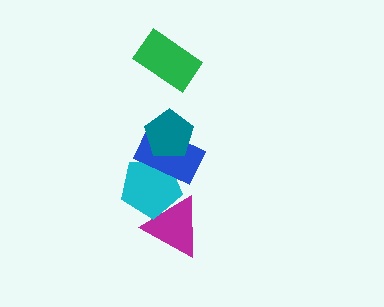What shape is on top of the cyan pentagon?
The blue rectangle is on top of the cyan pentagon.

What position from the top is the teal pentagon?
The teal pentagon is 2nd from the top.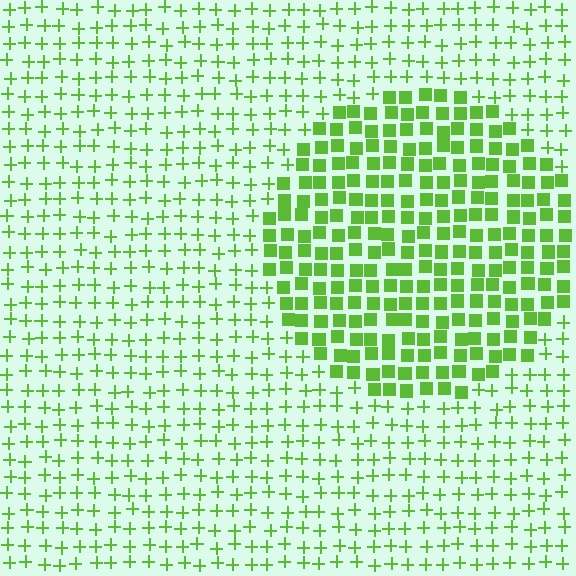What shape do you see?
I see a circle.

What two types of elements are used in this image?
The image uses squares inside the circle region and plus signs outside it.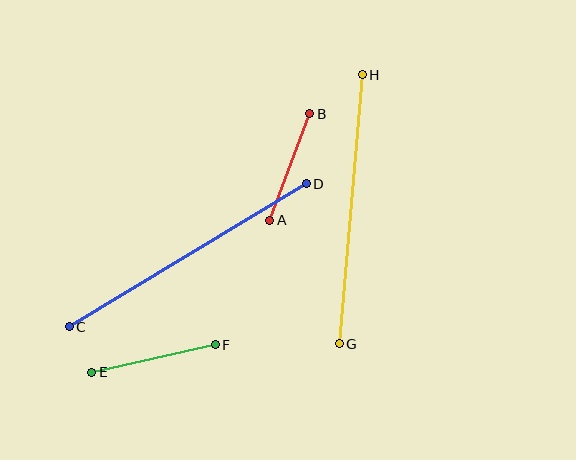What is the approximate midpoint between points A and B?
The midpoint is at approximately (290, 167) pixels.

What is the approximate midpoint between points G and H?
The midpoint is at approximately (351, 209) pixels.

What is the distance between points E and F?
The distance is approximately 126 pixels.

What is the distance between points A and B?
The distance is approximately 114 pixels.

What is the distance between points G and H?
The distance is approximately 270 pixels.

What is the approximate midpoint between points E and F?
The midpoint is at approximately (153, 358) pixels.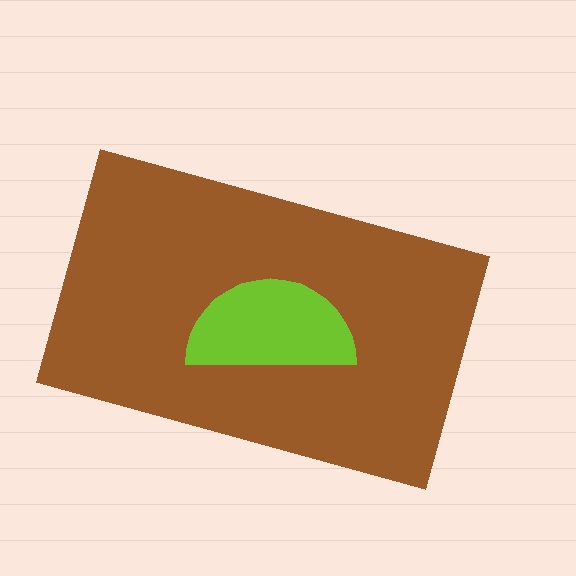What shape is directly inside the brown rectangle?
The lime semicircle.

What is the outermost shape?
The brown rectangle.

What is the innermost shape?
The lime semicircle.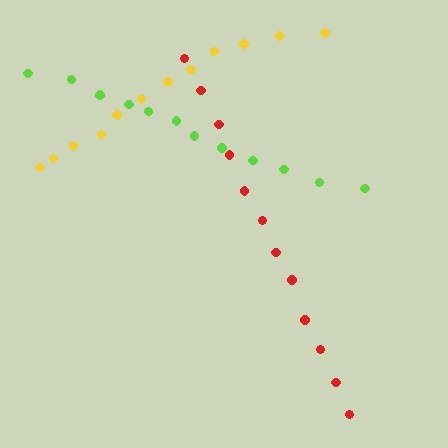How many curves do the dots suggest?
There are 3 distinct paths.